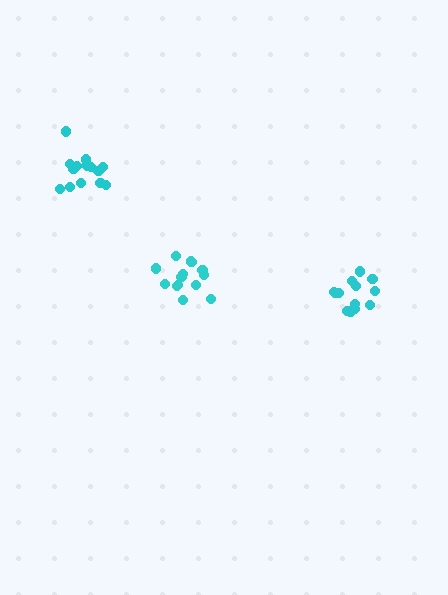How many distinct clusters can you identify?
There are 3 distinct clusters.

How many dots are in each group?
Group 1: 14 dots, Group 2: 14 dots, Group 3: 13 dots (41 total).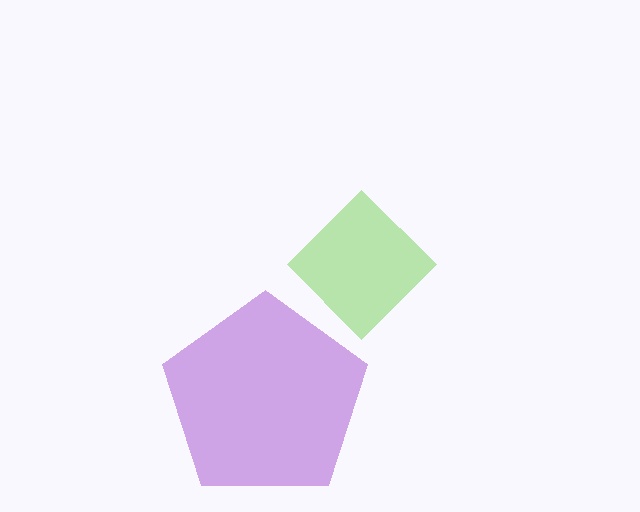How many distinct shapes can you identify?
There are 2 distinct shapes: a lime diamond, a purple pentagon.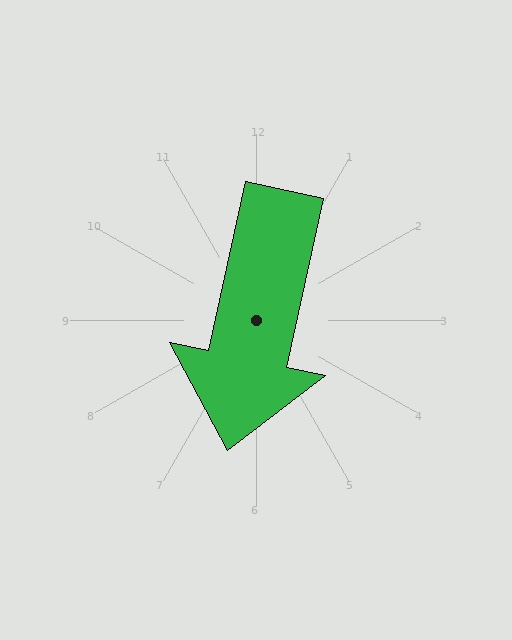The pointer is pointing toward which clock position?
Roughly 6 o'clock.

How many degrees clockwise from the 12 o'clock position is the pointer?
Approximately 192 degrees.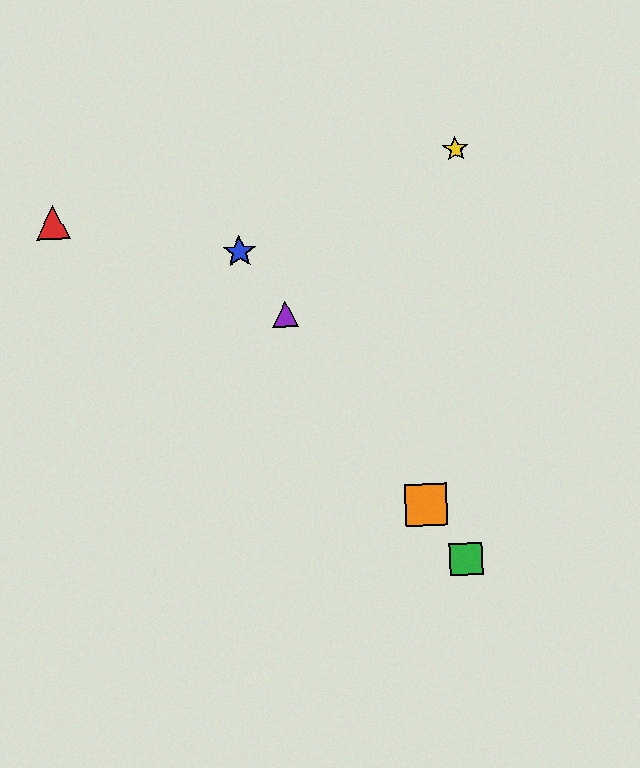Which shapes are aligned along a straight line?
The blue star, the green square, the purple triangle, the orange square are aligned along a straight line.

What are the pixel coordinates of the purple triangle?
The purple triangle is at (285, 314).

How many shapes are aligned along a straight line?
4 shapes (the blue star, the green square, the purple triangle, the orange square) are aligned along a straight line.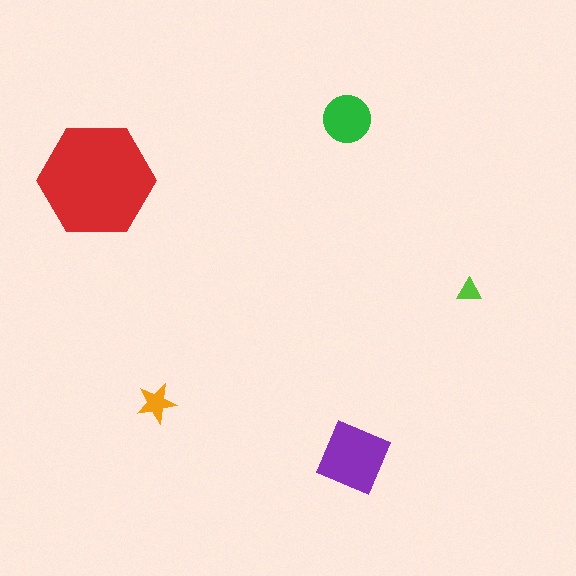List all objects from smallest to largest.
The lime triangle, the orange star, the green circle, the purple square, the red hexagon.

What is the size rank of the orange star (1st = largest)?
4th.